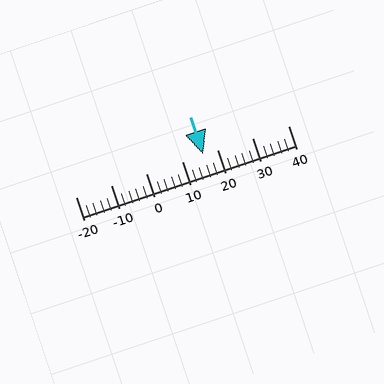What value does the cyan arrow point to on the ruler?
The cyan arrow points to approximately 16.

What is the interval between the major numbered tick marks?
The major tick marks are spaced 10 units apart.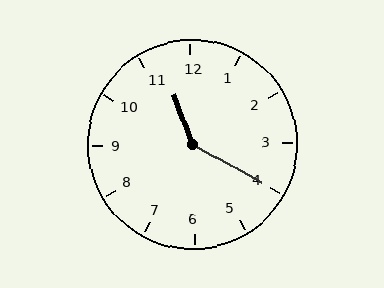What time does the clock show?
11:20.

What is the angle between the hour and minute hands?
Approximately 140 degrees.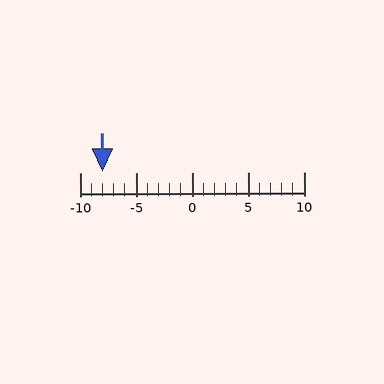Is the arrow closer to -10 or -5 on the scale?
The arrow is closer to -10.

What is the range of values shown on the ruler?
The ruler shows values from -10 to 10.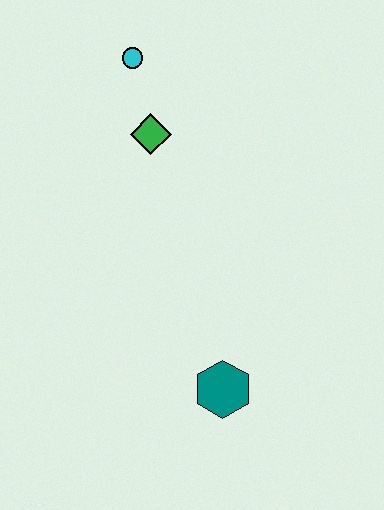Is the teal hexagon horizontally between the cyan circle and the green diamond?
No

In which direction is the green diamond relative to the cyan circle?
The green diamond is below the cyan circle.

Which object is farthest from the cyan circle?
The teal hexagon is farthest from the cyan circle.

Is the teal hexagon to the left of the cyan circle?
No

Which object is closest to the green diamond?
The cyan circle is closest to the green diamond.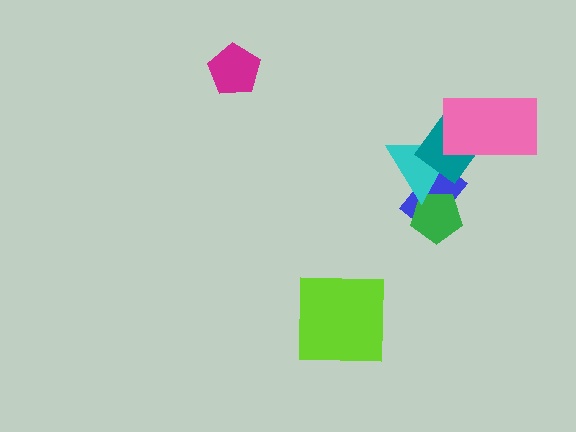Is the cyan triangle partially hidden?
Yes, it is partially covered by another shape.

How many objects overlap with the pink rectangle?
1 object overlaps with the pink rectangle.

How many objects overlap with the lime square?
0 objects overlap with the lime square.